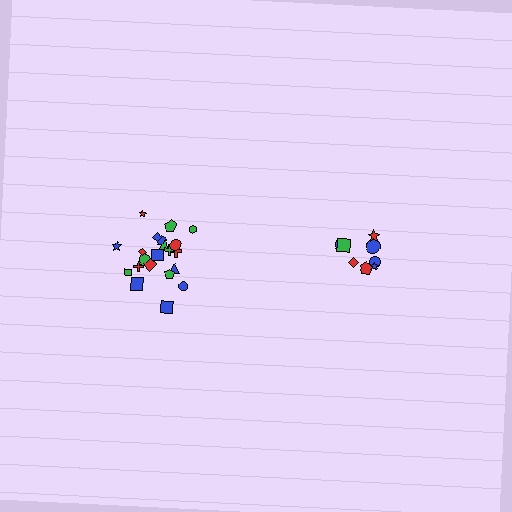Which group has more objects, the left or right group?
The left group.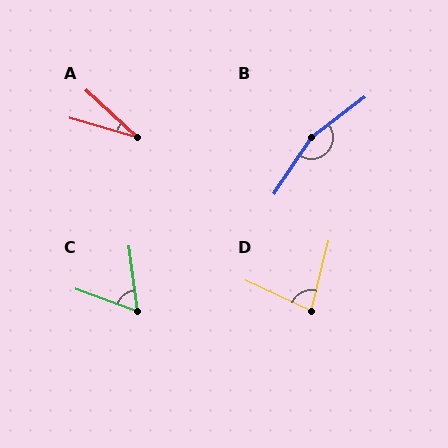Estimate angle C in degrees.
Approximately 63 degrees.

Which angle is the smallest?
A, at approximately 26 degrees.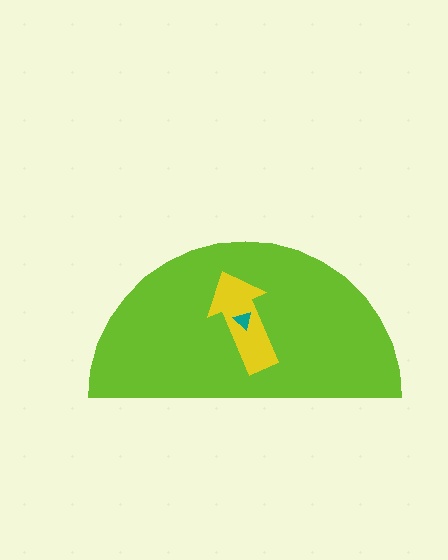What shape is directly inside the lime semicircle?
The yellow arrow.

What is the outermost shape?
The lime semicircle.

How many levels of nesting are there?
3.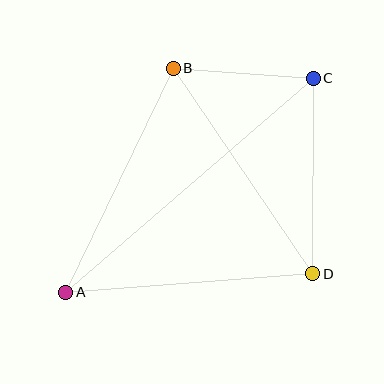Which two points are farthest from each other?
Points A and C are farthest from each other.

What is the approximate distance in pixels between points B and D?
The distance between B and D is approximately 249 pixels.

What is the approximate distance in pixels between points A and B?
The distance between A and B is approximately 249 pixels.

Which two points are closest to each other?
Points B and C are closest to each other.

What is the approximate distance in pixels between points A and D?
The distance between A and D is approximately 248 pixels.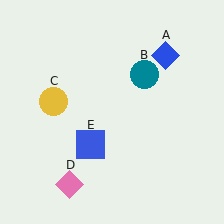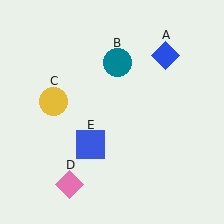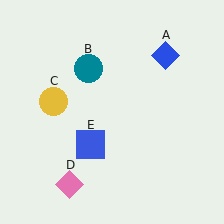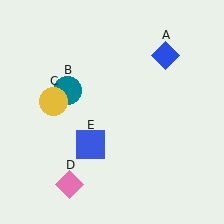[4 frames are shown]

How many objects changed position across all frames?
1 object changed position: teal circle (object B).